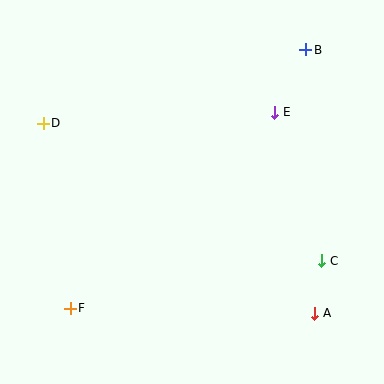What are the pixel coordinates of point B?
Point B is at (306, 50).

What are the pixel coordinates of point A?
Point A is at (315, 313).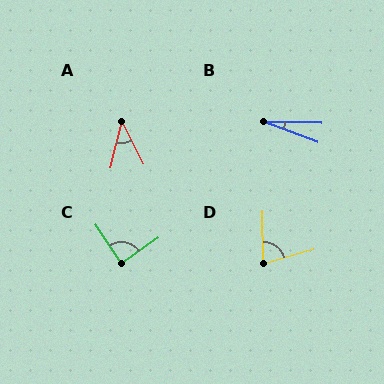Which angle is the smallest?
B, at approximately 19 degrees.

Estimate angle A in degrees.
Approximately 41 degrees.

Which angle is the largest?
C, at approximately 89 degrees.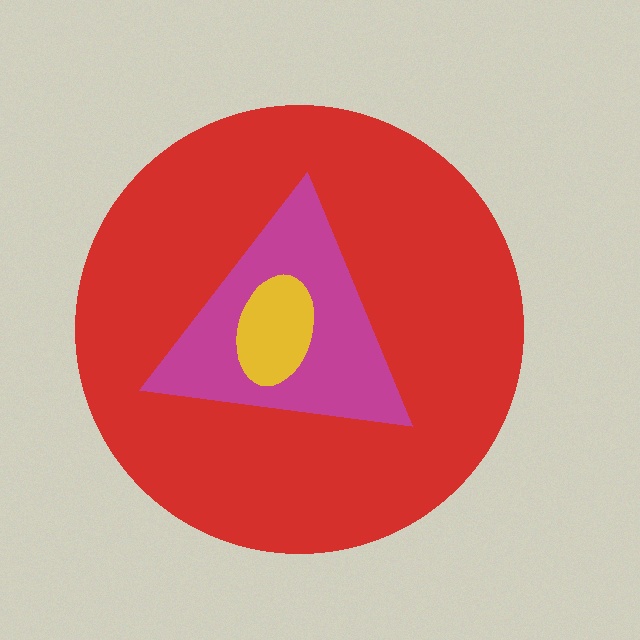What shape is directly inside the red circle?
The magenta triangle.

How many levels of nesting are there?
3.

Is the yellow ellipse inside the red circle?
Yes.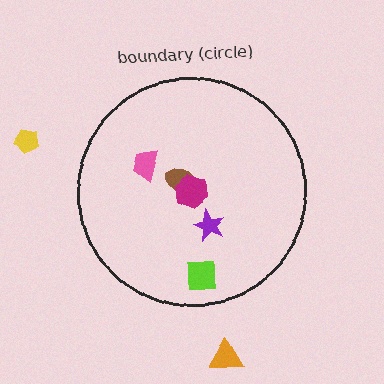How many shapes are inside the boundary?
5 inside, 2 outside.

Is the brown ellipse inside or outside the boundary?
Inside.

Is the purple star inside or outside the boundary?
Inside.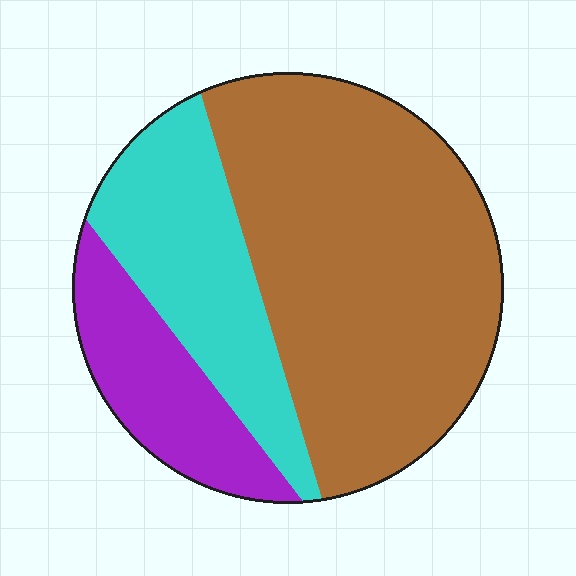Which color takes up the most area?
Brown, at roughly 60%.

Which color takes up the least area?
Purple, at roughly 15%.